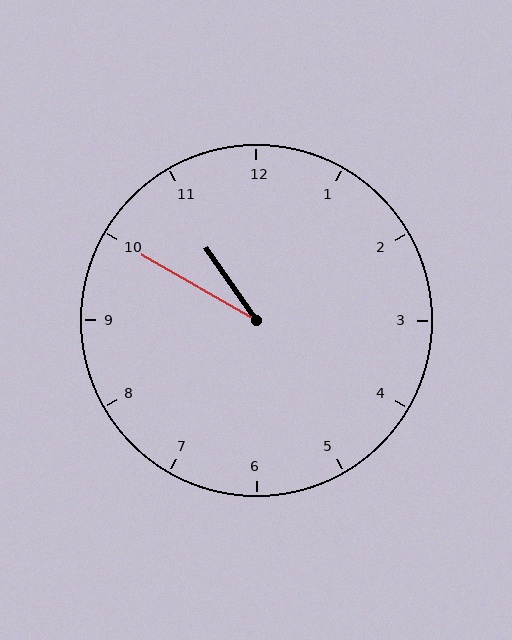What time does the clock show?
10:50.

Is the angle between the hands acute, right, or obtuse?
It is acute.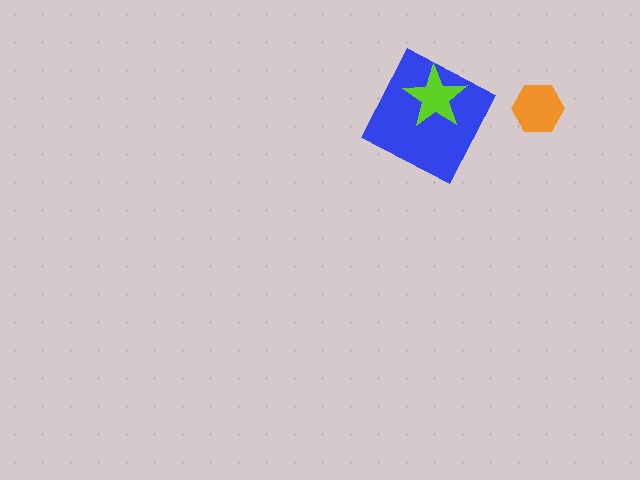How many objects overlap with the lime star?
1 object overlaps with the lime star.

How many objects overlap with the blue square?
1 object overlaps with the blue square.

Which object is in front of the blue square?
The lime star is in front of the blue square.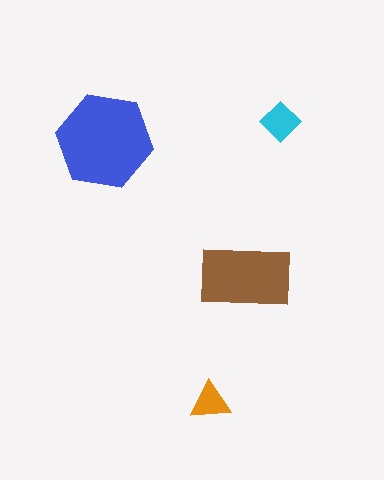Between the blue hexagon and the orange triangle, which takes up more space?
The blue hexagon.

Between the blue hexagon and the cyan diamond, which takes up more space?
The blue hexagon.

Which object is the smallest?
The orange triangle.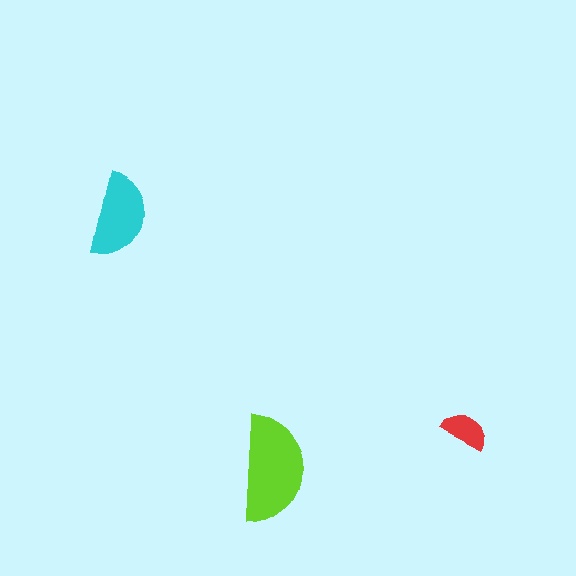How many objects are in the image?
There are 3 objects in the image.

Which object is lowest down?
The lime semicircle is bottommost.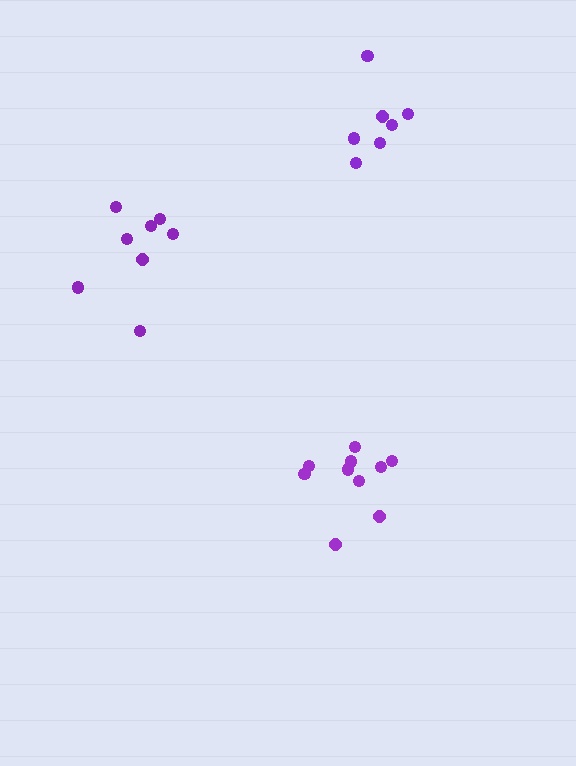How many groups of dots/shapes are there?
There are 3 groups.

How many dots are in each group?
Group 1: 10 dots, Group 2: 7 dots, Group 3: 8 dots (25 total).